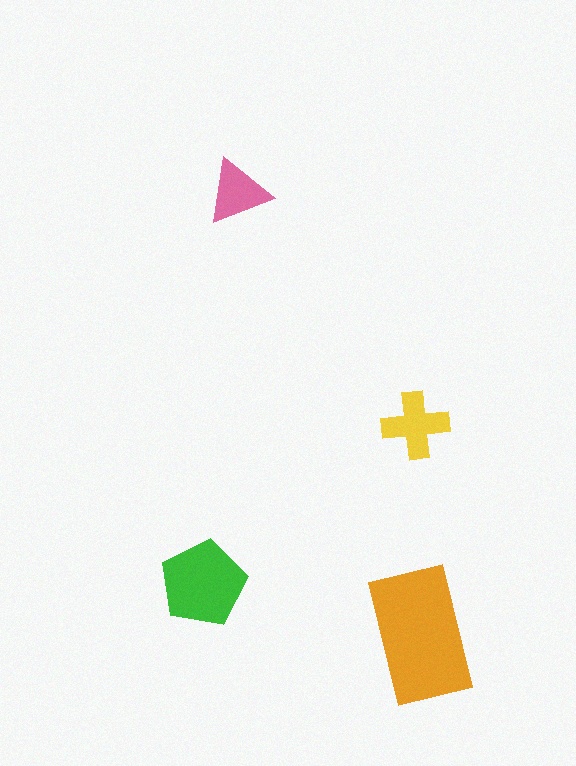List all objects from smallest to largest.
The pink triangle, the yellow cross, the green pentagon, the orange rectangle.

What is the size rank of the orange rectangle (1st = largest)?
1st.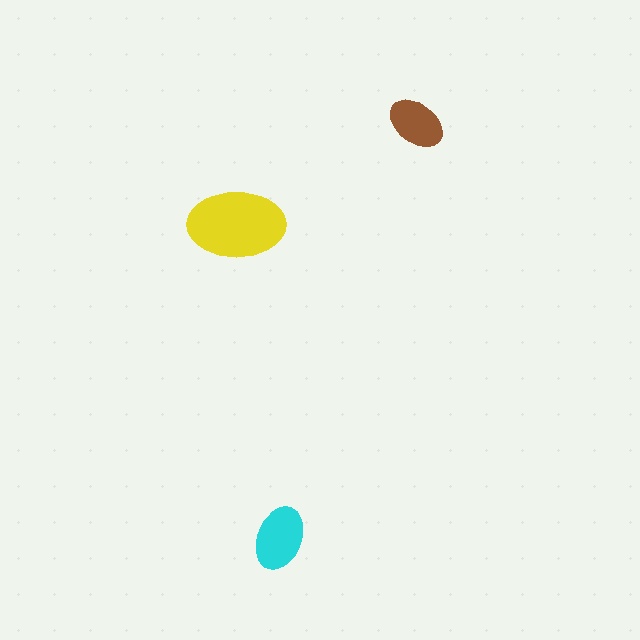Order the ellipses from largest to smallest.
the yellow one, the cyan one, the brown one.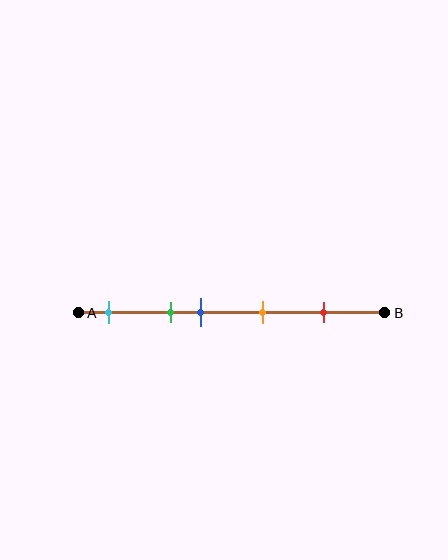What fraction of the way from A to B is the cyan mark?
The cyan mark is approximately 10% (0.1) of the way from A to B.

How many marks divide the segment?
There are 5 marks dividing the segment.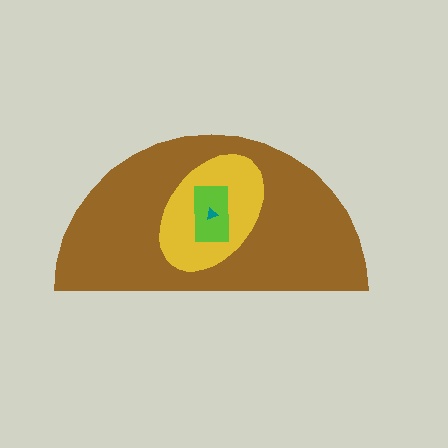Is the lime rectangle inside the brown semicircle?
Yes.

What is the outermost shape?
The brown semicircle.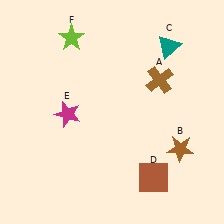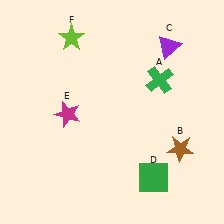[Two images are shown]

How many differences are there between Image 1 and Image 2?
There are 3 differences between the two images.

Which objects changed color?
A changed from brown to green. C changed from teal to purple. D changed from brown to green.